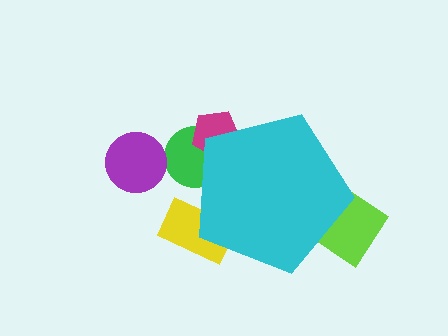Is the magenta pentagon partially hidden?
Yes, the magenta pentagon is partially hidden behind the cyan pentagon.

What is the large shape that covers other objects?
A cyan pentagon.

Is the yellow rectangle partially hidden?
Yes, the yellow rectangle is partially hidden behind the cyan pentagon.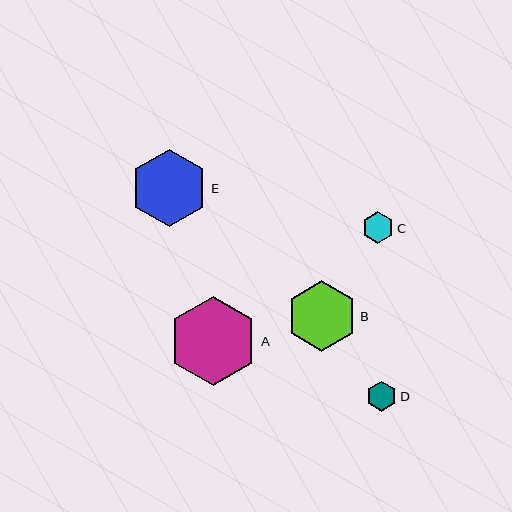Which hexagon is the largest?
Hexagon A is the largest with a size of approximately 90 pixels.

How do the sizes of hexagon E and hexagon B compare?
Hexagon E and hexagon B are approximately the same size.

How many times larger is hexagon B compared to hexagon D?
Hexagon B is approximately 2.3 times the size of hexagon D.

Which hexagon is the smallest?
Hexagon D is the smallest with a size of approximately 30 pixels.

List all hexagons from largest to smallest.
From largest to smallest: A, E, B, C, D.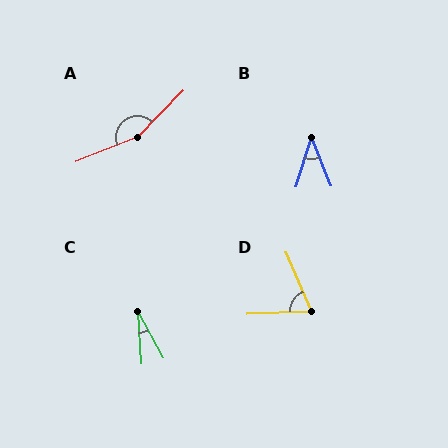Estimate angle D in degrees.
Approximately 69 degrees.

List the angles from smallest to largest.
C (24°), B (40°), D (69°), A (156°).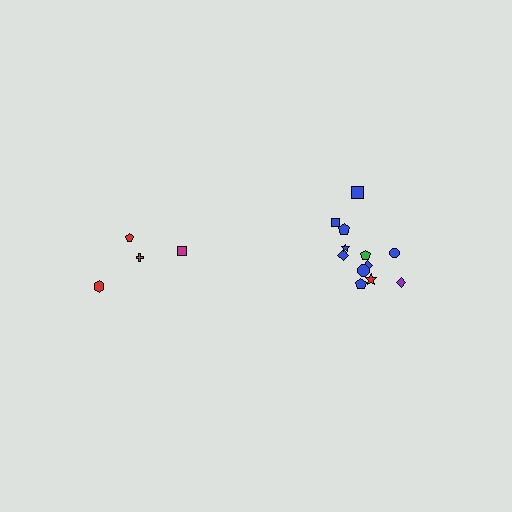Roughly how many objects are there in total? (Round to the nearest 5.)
Roughly 15 objects in total.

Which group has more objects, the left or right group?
The right group.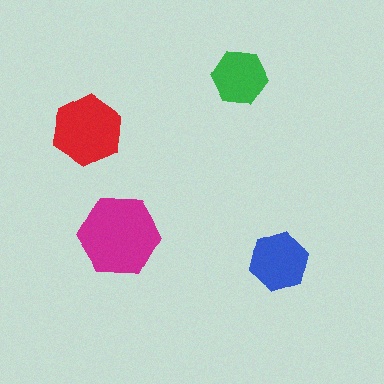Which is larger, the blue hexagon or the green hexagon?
The blue one.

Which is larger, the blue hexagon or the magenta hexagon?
The magenta one.